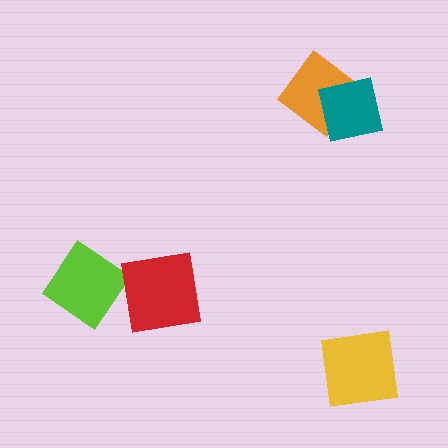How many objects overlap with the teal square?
1 object overlaps with the teal square.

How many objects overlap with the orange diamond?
1 object overlaps with the orange diamond.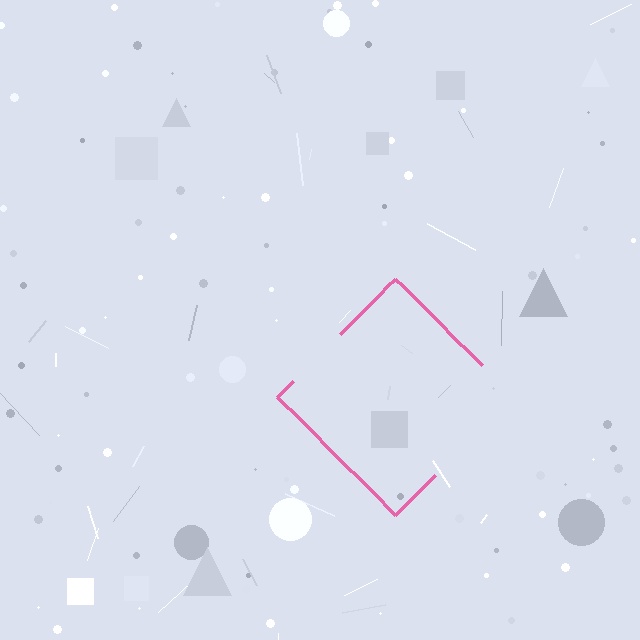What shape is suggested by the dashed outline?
The dashed outline suggests a diamond.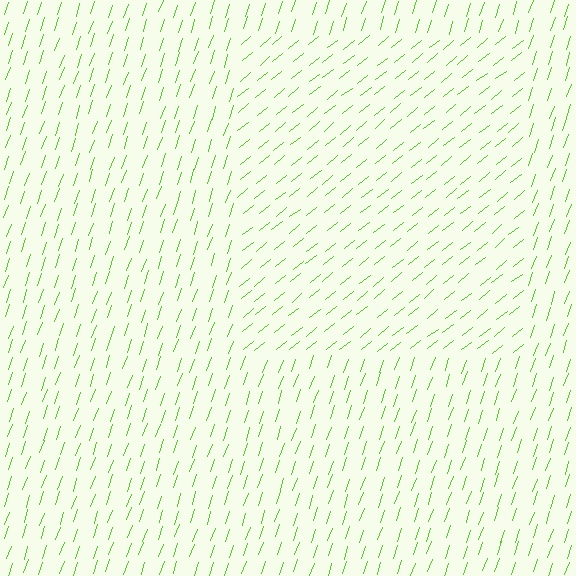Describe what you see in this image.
The image is filled with small lime line segments. A rectangle region in the image has lines oriented differently from the surrounding lines, creating a visible texture boundary.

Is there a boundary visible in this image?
Yes, there is a texture boundary formed by a change in line orientation.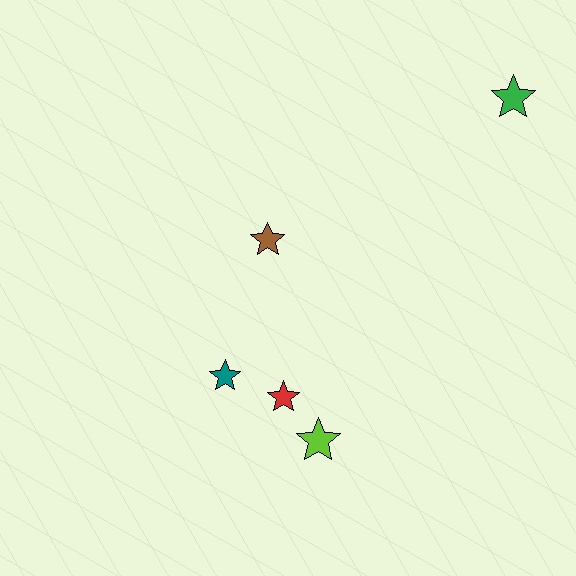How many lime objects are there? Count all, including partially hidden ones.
There is 1 lime object.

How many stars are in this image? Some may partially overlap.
There are 5 stars.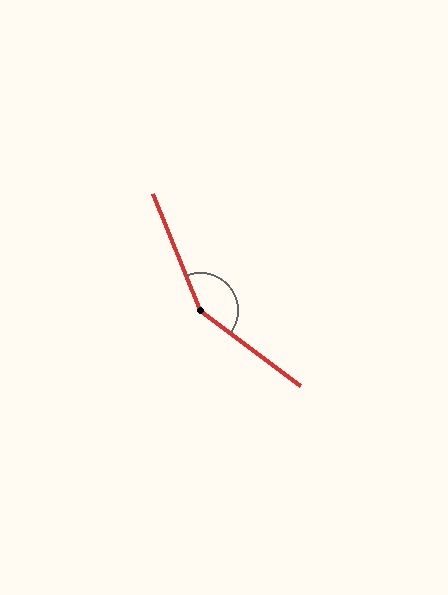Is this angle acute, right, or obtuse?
It is obtuse.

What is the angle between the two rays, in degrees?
Approximately 149 degrees.